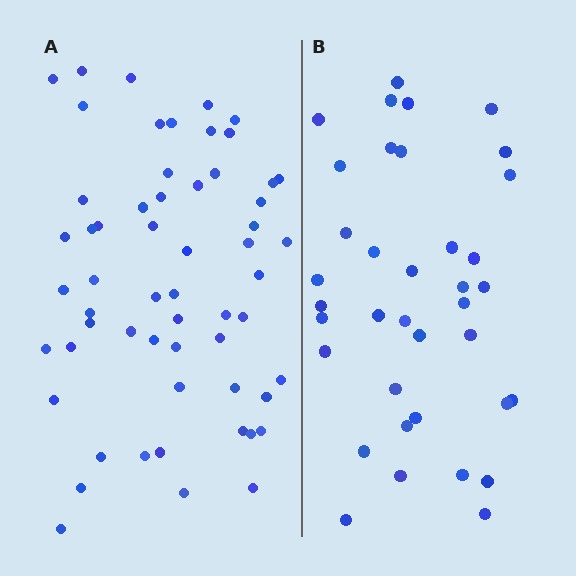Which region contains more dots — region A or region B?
Region A (the left region) has more dots.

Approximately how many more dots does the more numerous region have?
Region A has approximately 20 more dots than region B.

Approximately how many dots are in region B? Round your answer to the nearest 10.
About 40 dots. (The exact count is 37, which rounds to 40.)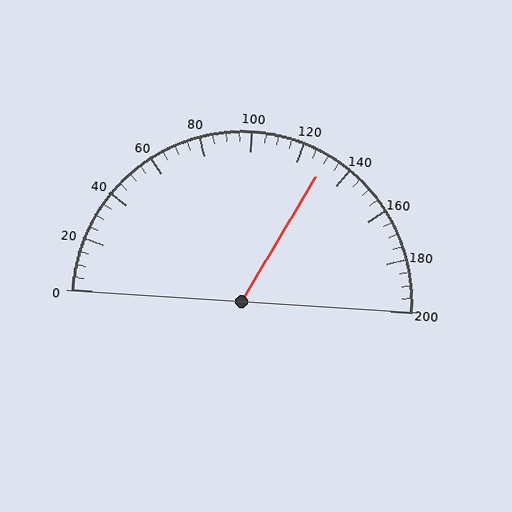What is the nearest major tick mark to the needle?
The nearest major tick mark is 120.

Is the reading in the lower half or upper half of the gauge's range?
The reading is in the upper half of the range (0 to 200).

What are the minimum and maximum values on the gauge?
The gauge ranges from 0 to 200.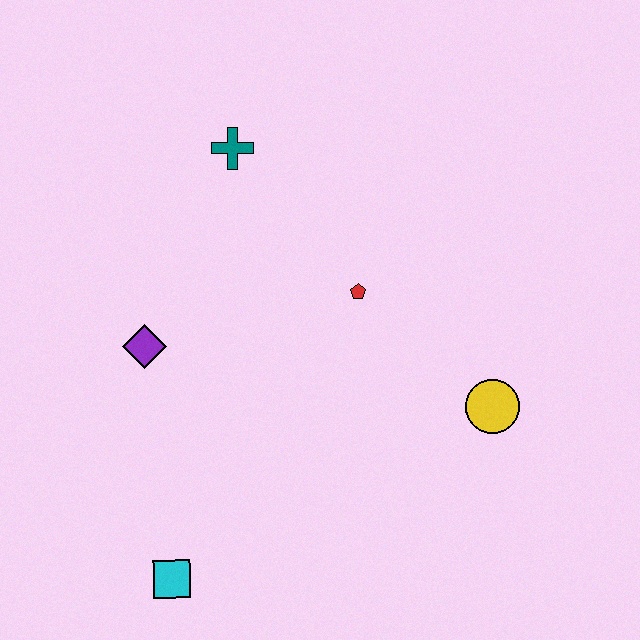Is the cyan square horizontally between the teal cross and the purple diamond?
Yes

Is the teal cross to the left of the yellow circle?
Yes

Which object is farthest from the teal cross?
The cyan square is farthest from the teal cross.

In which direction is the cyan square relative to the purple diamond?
The cyan square is below the purple diamond.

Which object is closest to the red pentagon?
The yellow circle is closest to the red pentagon.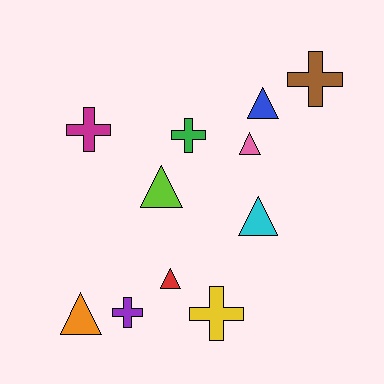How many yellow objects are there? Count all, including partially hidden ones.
There is 1 yellow object.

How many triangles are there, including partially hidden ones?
There are 6 triangles.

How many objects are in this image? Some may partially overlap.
There are 11 objects.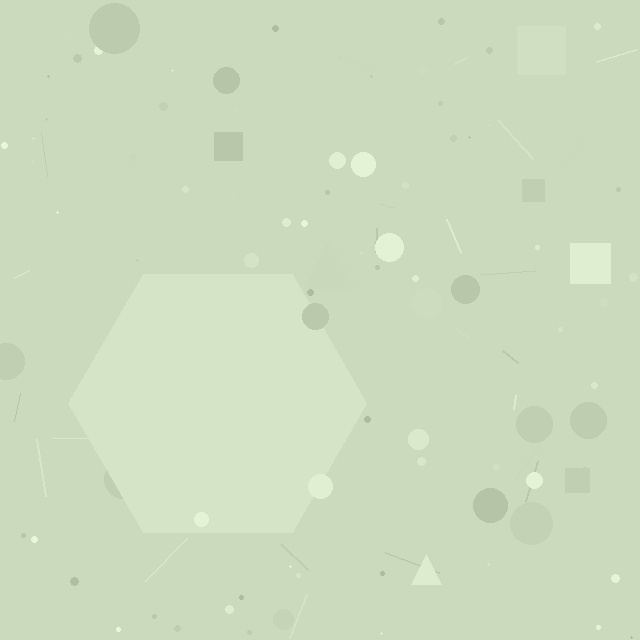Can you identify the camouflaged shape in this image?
The camouflaged shape is a hexagon.